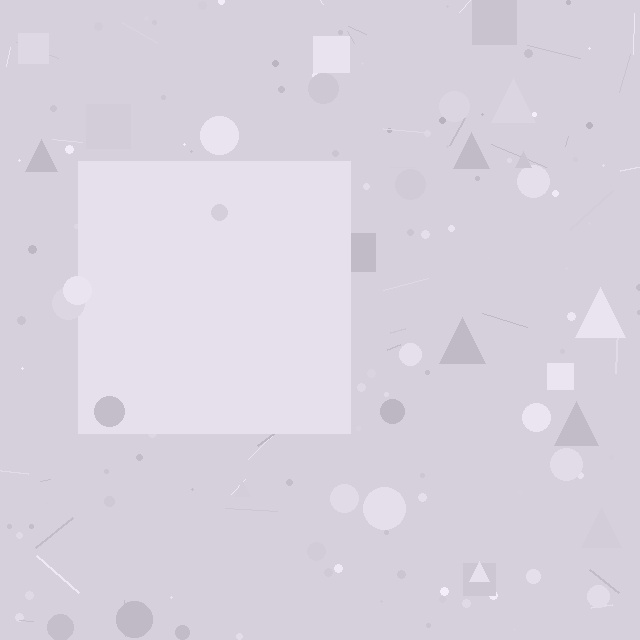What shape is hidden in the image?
A square is hidden in the image.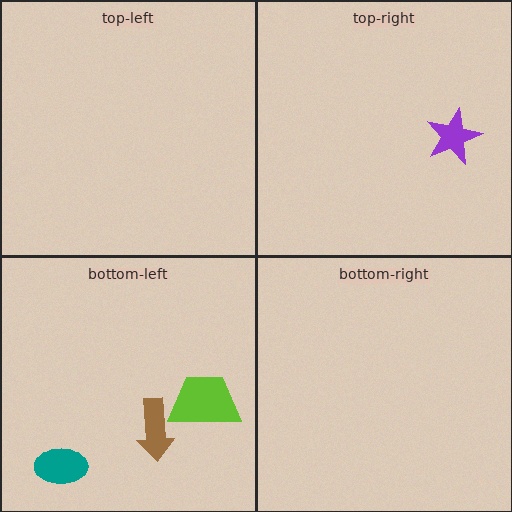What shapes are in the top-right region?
The purple star.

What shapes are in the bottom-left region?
The brown arrow, the lime trapezoid, the teal ellipse.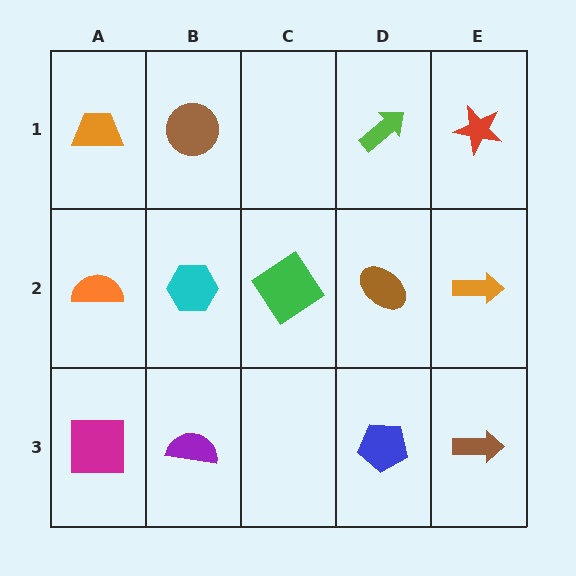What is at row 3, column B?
A purple semicircle.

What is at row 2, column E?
An orange arrow.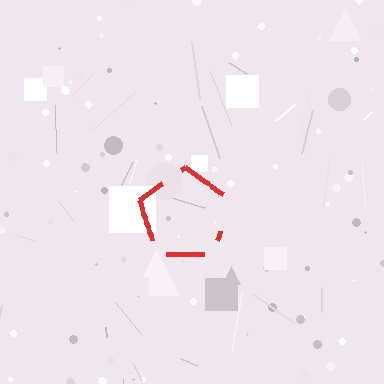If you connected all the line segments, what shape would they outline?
They would outline a pentagon.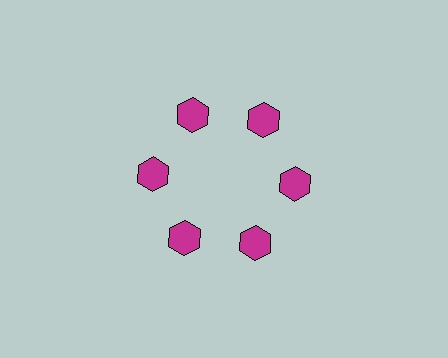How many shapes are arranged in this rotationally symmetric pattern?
There are 6 shapes, arranged in 6 groups of 1.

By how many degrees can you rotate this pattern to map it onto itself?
The pattern maps onto itself every 60 degrees of rotation.